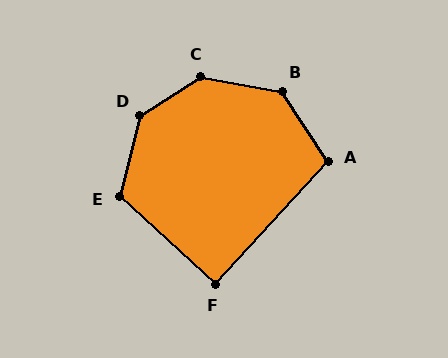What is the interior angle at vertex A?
Approximately 105 degrees (obtuse).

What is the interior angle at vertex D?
Approximately 137 degrees (obtuse).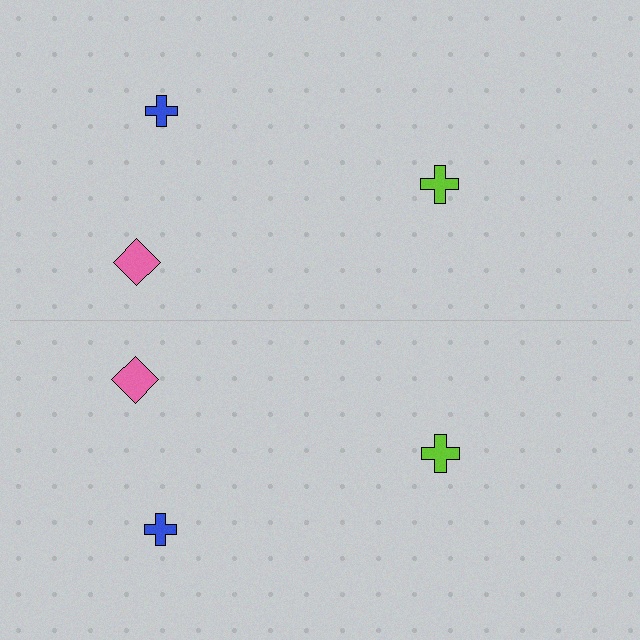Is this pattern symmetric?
Yes, this pattern has bilateral (reflection) symmetry.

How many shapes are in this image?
There are 6 shapes in this image.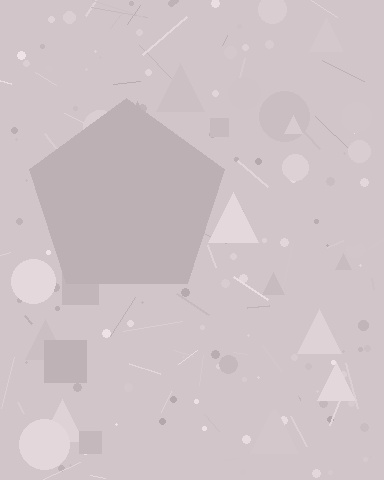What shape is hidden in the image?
A pentagon is hidden in the image.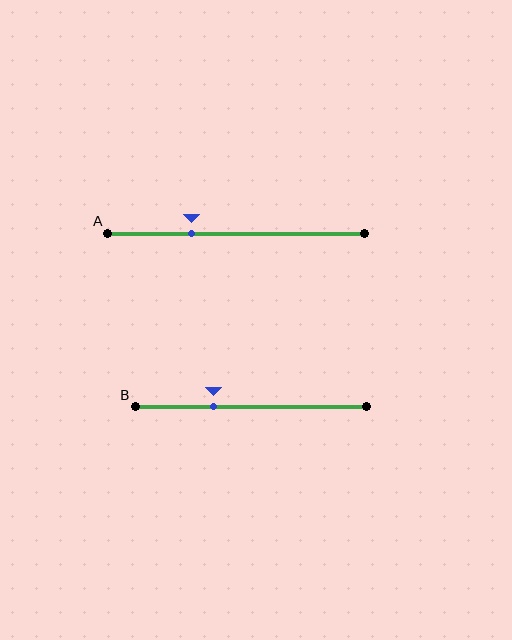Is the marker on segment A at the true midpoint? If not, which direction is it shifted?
No, the marker on segment A is shifted to the left by about 17% of the segment length.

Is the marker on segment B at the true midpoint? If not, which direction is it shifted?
No, the marker on segment B is shifted to the left by about 16% of the segment length.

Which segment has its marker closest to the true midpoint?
Segment B has its marker closest to the true midpoint.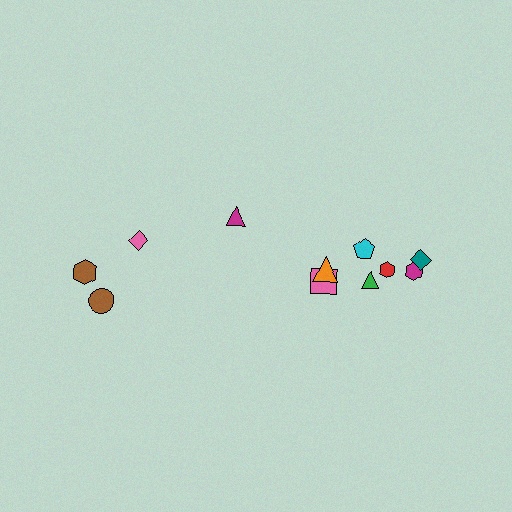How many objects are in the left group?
There are 4 objects.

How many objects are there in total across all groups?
There are 11 objects.